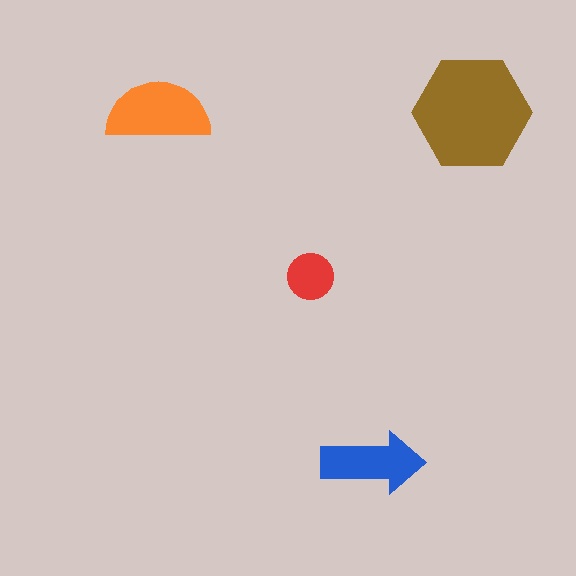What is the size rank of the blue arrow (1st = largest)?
3rd.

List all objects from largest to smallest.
The brown hexagon, the orange semicircle, the blue arrow, the red circle.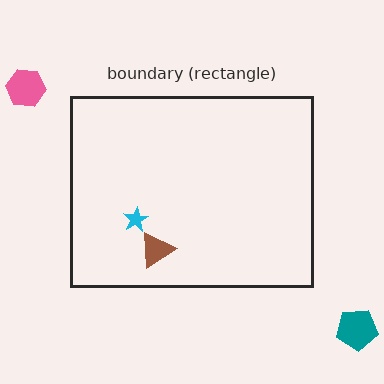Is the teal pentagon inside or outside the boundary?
Outside.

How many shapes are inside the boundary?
2 inside, 2 outside.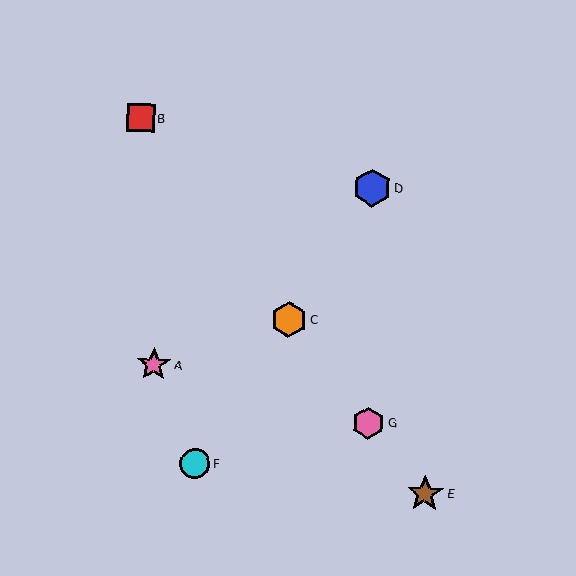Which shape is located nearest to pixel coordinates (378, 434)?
The pink hexagon (labeled G) at (368, 423) is nearest to that location.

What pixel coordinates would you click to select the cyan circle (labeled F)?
Click at (195, 463) to select the cyan circle F.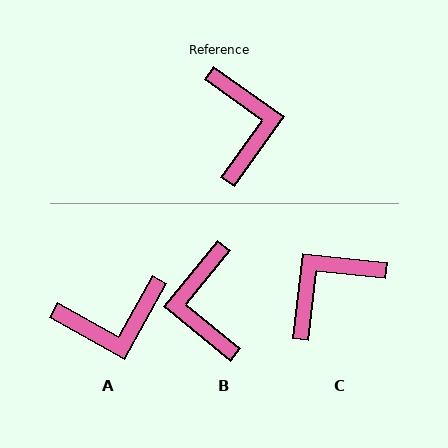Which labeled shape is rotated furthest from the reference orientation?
B, about 176 degrees away.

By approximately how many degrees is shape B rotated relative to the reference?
Approximately 176 degrees counter-clockwise.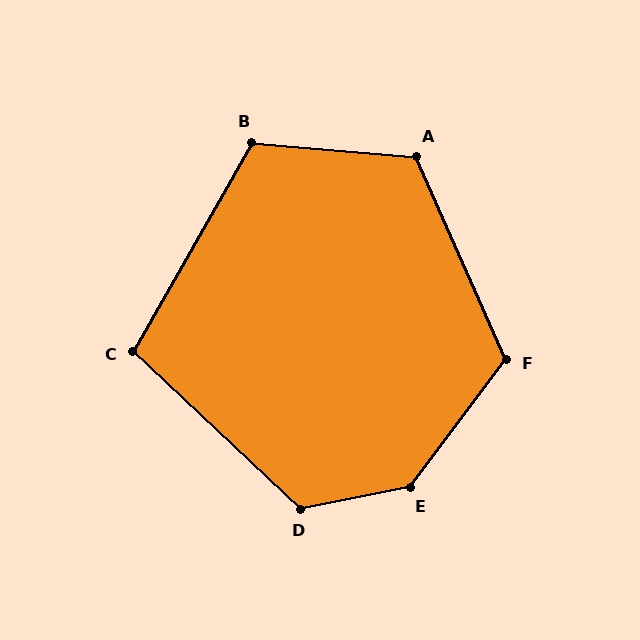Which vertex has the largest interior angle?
E, at approximately 138 degrees.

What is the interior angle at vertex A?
Approximately 119 degrees (obtuse).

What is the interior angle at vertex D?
Approximately 126 degrees (obtuse).